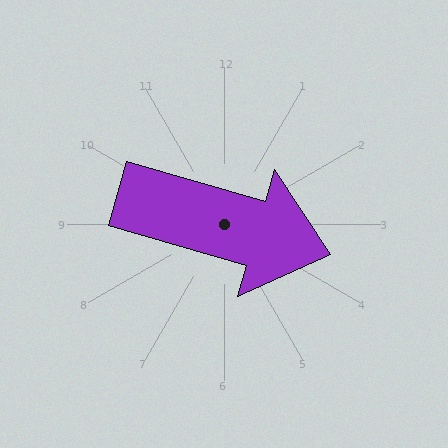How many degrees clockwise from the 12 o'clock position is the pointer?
Approximately 106 degrees.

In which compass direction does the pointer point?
East.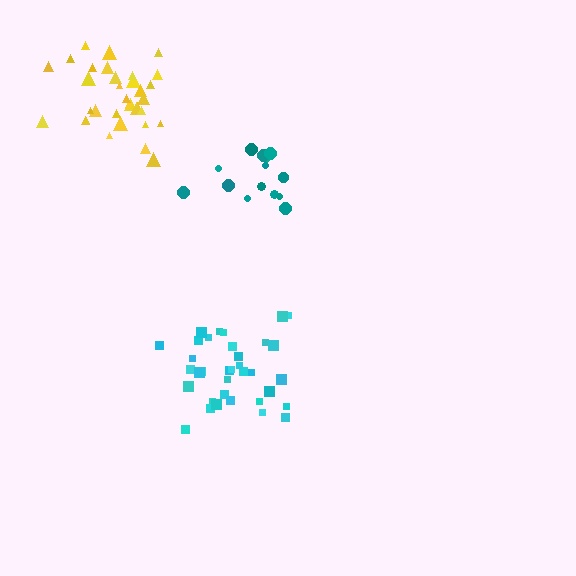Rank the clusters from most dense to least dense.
yellow, cyan, teal.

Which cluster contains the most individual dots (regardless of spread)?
Cyan (35).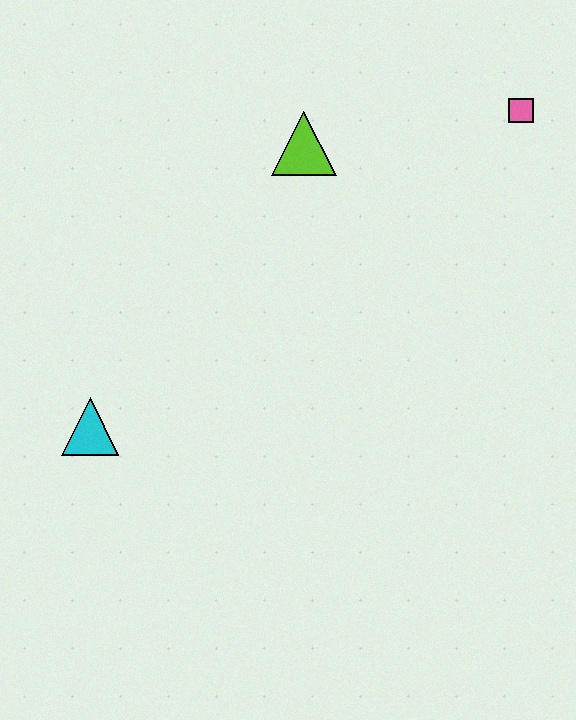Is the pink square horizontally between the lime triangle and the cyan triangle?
No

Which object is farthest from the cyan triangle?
The pink square is farthest from the cyan triangle.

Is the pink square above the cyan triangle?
Yes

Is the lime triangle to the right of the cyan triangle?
Yes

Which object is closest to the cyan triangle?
The lime triangle is closest to the cyan triangle.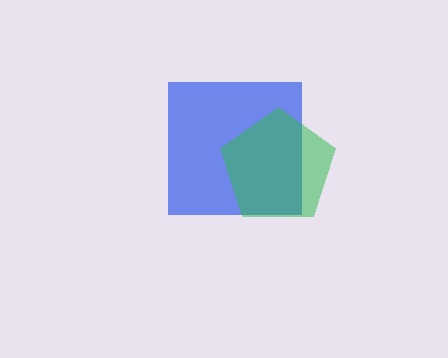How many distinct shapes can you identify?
There are 2 distinct shapes: a blue square, a green pentagon.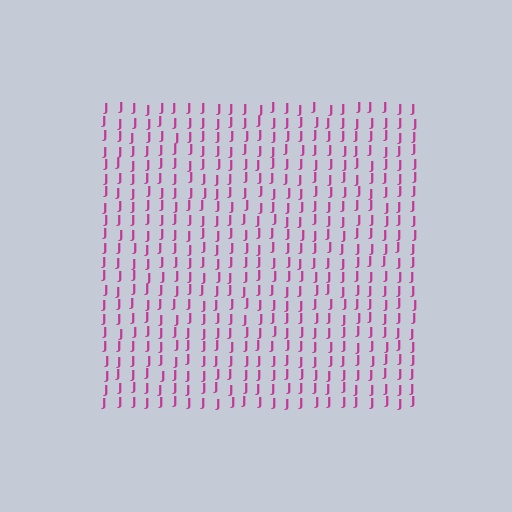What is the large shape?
The large shape is a square.